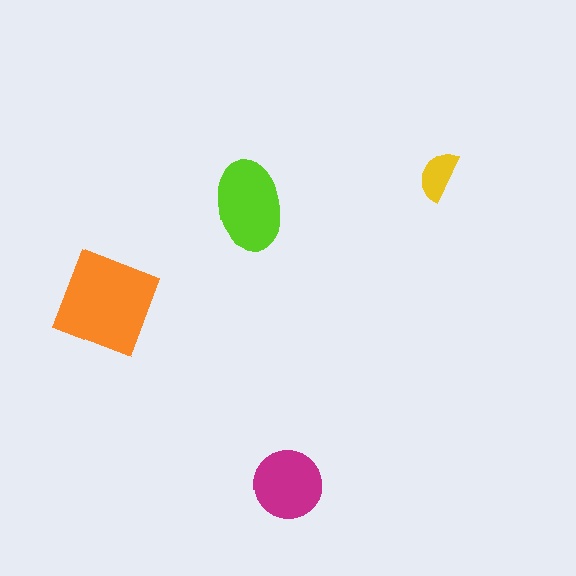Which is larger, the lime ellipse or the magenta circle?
The lime ellipse.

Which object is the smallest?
The yellow semicircle.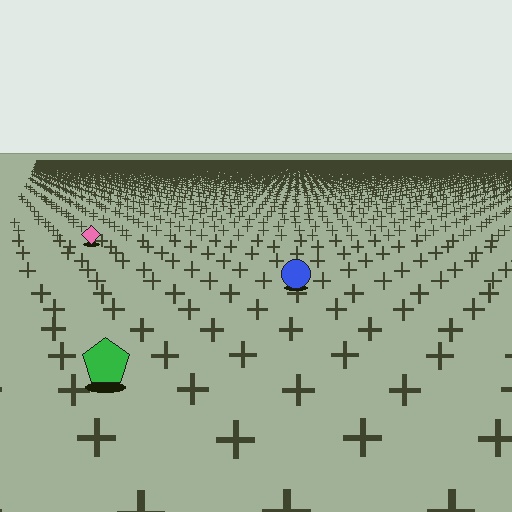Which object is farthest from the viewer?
The pink diamond is farthest from the viewer. It appears smaller and the ground texture around it is denser.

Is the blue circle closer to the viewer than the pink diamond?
Yes. The blue circle is closer — you can tell from the texture gradient: the ground texture is coarser near it.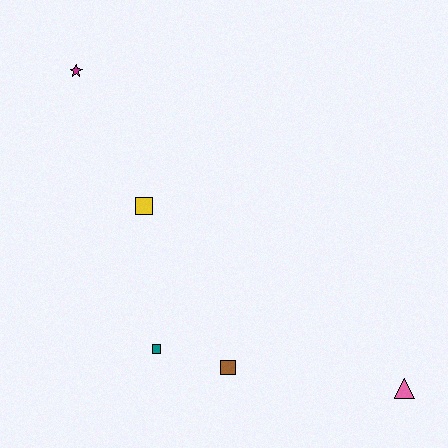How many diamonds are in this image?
There are no diamonds.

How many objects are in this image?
There are 5 objects.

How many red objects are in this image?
There are no red objects.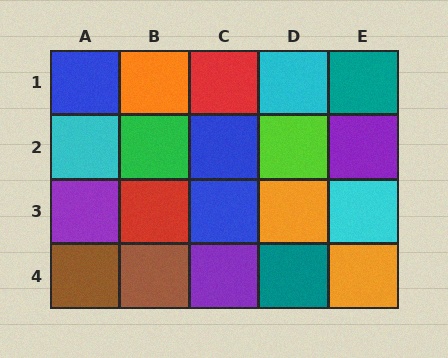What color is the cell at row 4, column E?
Orange.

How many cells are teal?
2 cells are teal.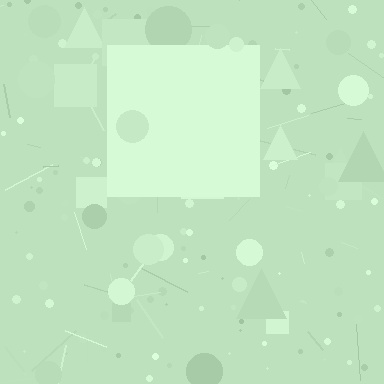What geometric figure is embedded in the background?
A square is embedded in the background.